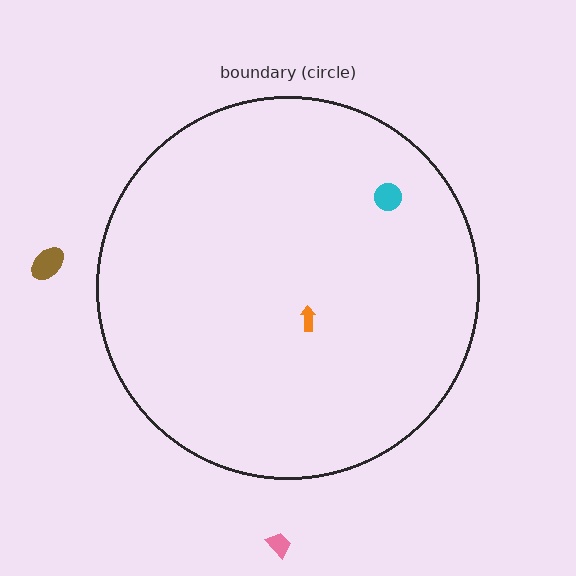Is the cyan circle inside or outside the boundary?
Inside.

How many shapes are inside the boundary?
2 inside, 2 outside.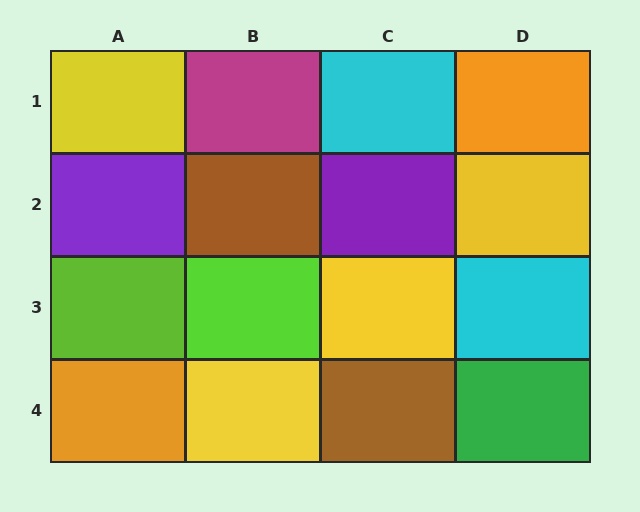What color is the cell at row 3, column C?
Yellow.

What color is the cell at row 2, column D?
Yellow.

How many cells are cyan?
2 cells are cyan.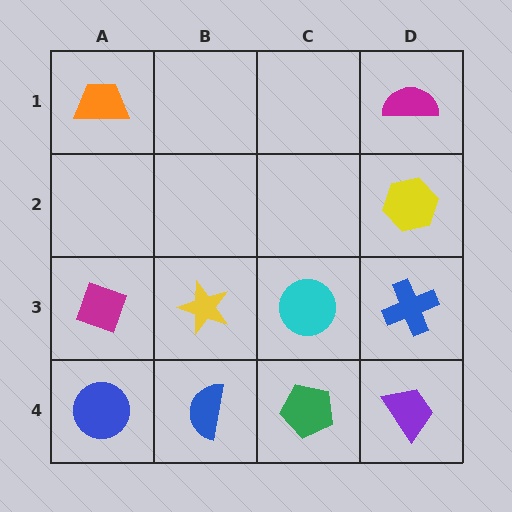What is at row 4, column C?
A green pentagon.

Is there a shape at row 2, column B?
No, that cell is empty.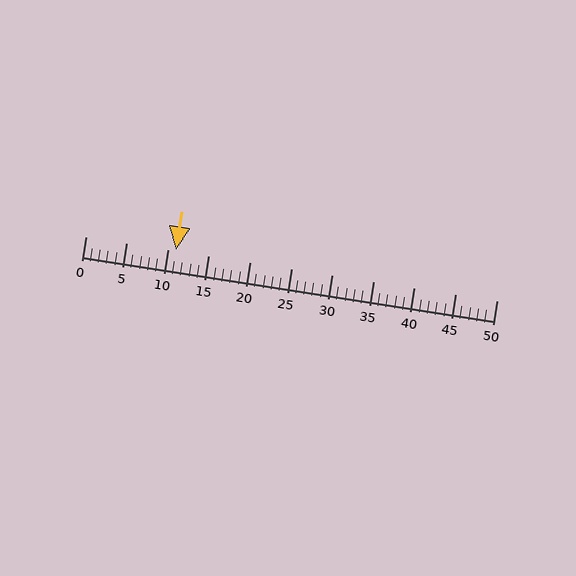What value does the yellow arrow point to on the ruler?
The yellow arrow points to approximately 11.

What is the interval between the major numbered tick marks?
The major tick marks are spaced 5 units apart.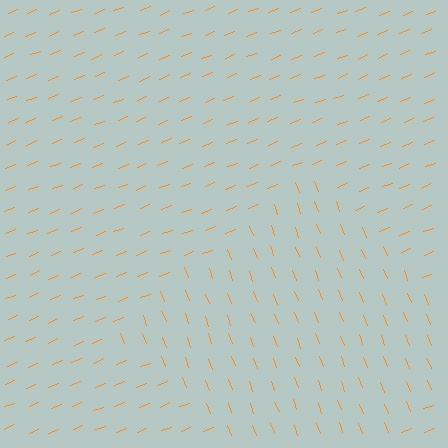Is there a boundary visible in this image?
Yes, there is a texture boundary formed by a change in line orientation.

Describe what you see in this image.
The image is filled with small orange line segments. A diamond region in the image has lines oriented differently from the surrounding lines, creating a visible texture boundary.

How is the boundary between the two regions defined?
The boundary is defined purely by a change in line orientation (approximately 89 degrees difference). All lines are the same color and thickness.